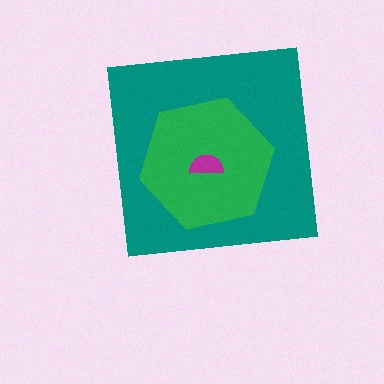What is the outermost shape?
The teal square.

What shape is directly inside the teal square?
The green hexagon.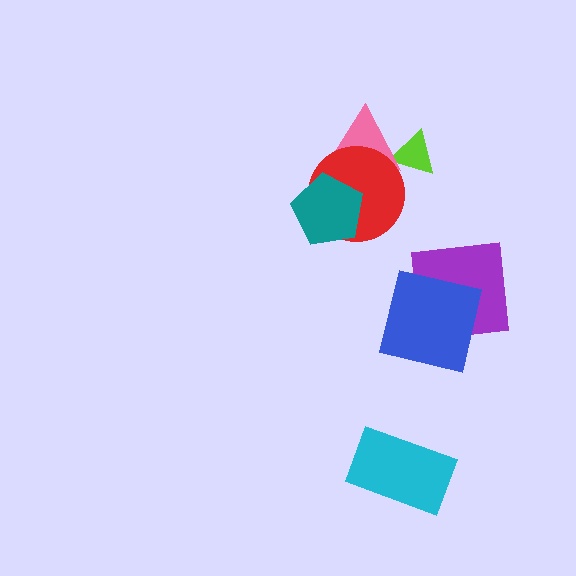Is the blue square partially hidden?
No, no other shape covers it.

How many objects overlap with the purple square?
1 object overlaps with the purple square.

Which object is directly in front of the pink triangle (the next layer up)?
The red circle is directly in front of the pink triangle.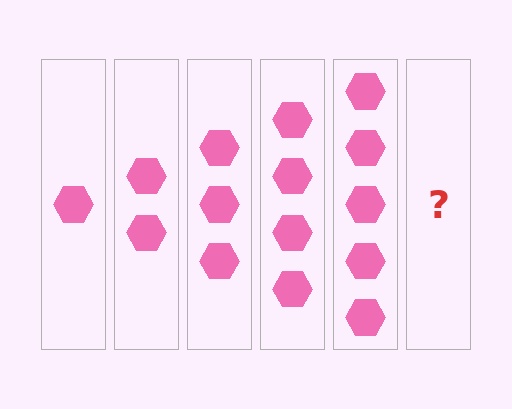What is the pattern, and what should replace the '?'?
The pattern is that each step adds one more hexagon. The '?' should be 6 hexagons.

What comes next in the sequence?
The next element should be 6 hexagons.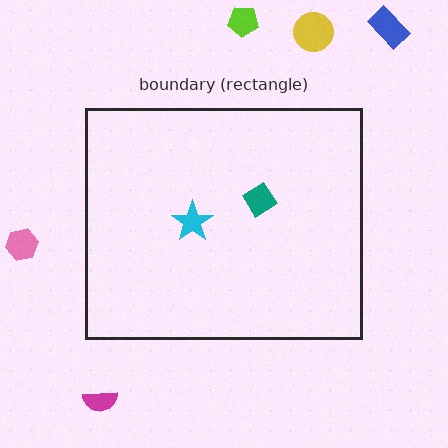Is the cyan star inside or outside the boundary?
Inside.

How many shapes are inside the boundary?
2 inside, 5 outside.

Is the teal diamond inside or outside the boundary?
Inside.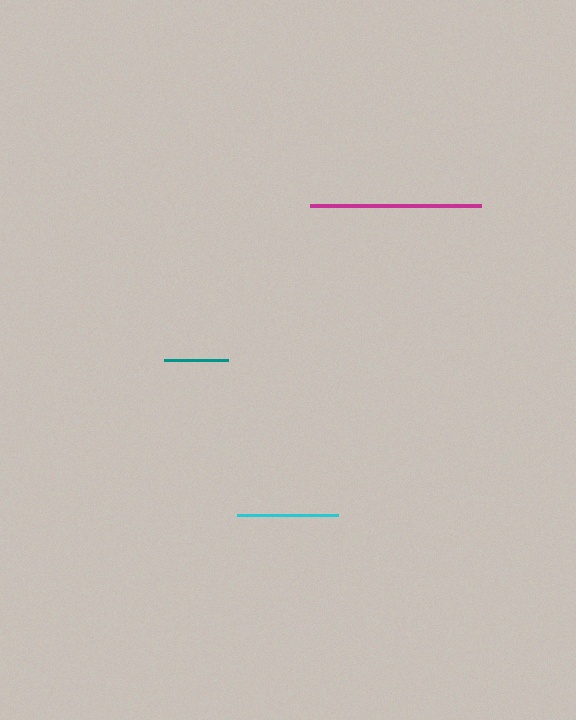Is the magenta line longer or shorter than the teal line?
The magenta line is longer than the teal line.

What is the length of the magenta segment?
The magenta segment is approximately 172 pixels long.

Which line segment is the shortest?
The teal line is the shortest at approximately 63 pixels.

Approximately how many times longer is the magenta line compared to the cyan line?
The magenta line is approximately 1.7 times the length of the cyan line.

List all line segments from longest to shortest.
From longest to shortest: magenta, cyan, teal.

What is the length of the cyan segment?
The cyan segment is approximately 101 pixels long.